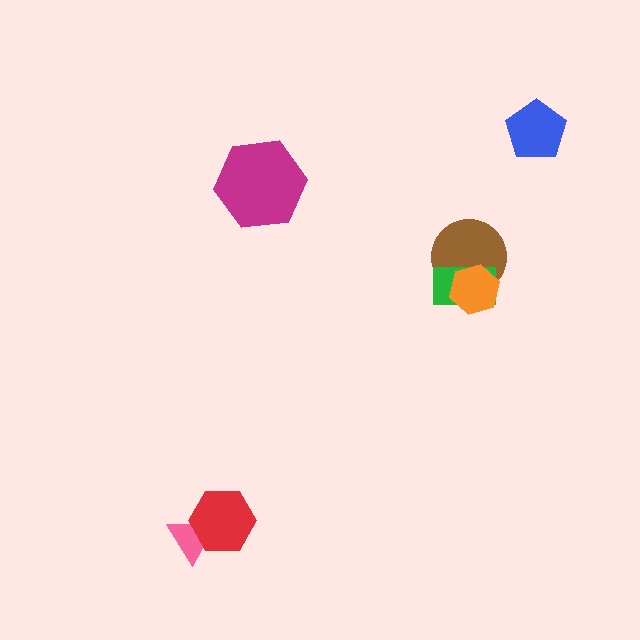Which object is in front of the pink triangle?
The red hexagon is in front of the pink triangle.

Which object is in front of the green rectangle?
The orange hexagon is in front of the green rectangle.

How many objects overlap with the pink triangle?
1 object overlaps with the pink triangle.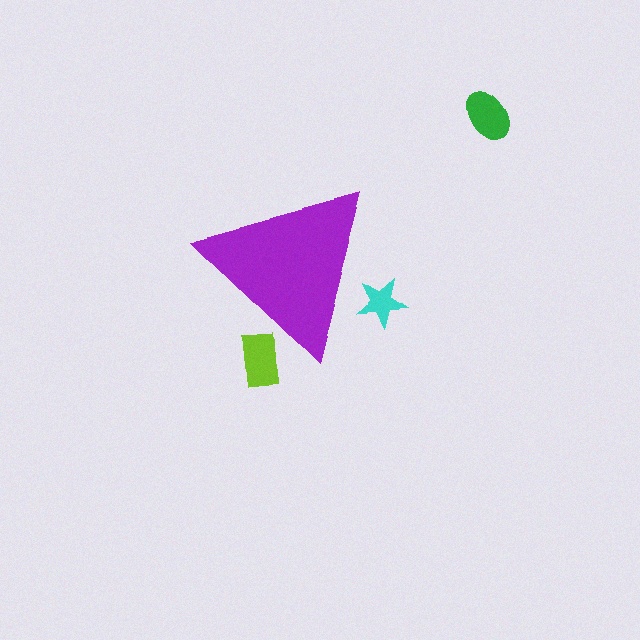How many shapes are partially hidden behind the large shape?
2 shapes are partially hidden.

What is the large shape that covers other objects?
A purple triangle.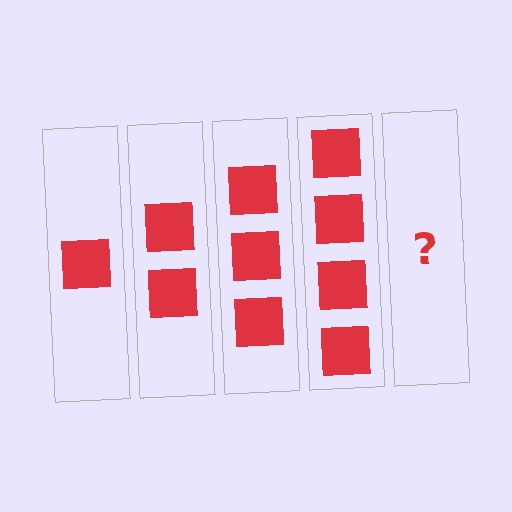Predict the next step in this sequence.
The next step is 5 squares.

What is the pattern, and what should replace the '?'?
The pattern is that each step adds one more square. The '?' should be 5 squares.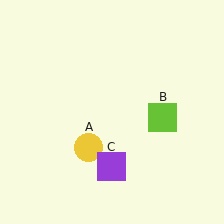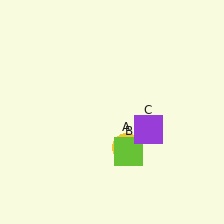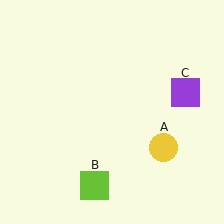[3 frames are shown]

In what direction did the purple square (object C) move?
The purple square (object C) moved up and to the right.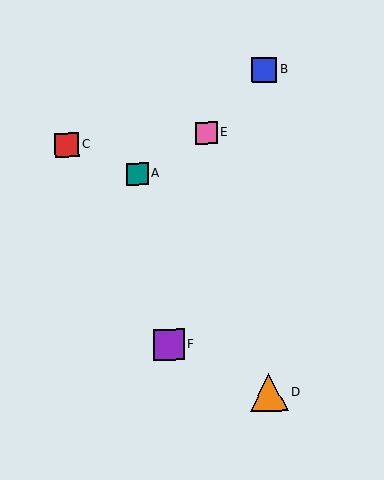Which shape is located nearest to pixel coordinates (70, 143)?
The red square (labeled C) at (67, 145) is nearest to that location.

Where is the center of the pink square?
The center of the pink square is at (206, 133).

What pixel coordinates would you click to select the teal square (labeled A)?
Click at (137, 174) to select the teal square A.